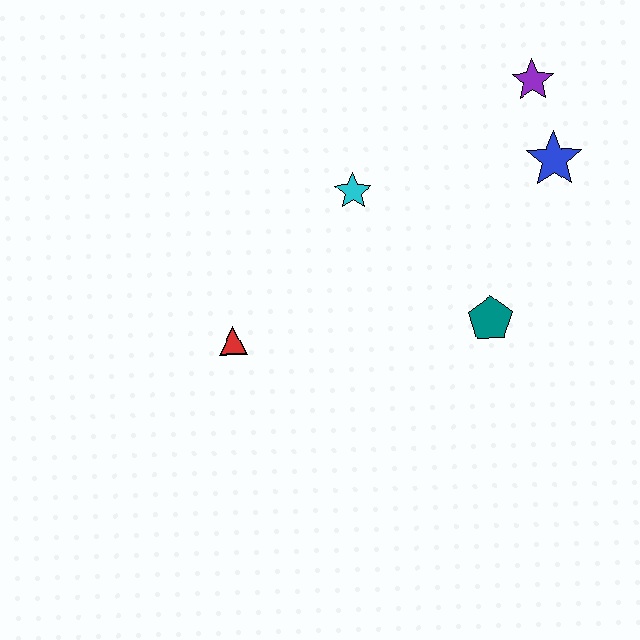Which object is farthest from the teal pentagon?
The red triangle is farthest from the teal pentagon.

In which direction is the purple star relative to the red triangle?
The purple star is to the right of the red triangle.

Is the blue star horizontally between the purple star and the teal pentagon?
No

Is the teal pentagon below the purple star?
Yes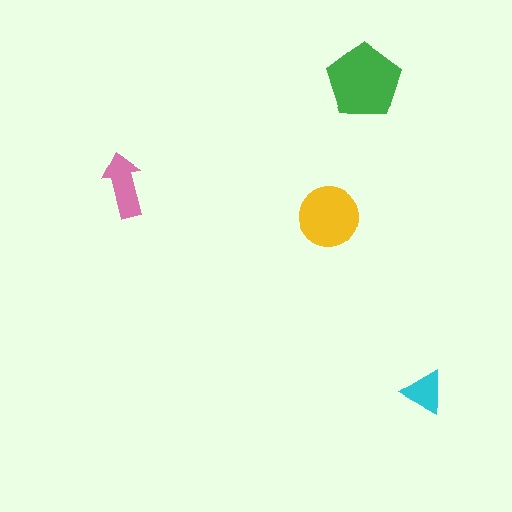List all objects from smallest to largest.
The cyan triangle, the pink arrow, the yellow circle, the green pentagon.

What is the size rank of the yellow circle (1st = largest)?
2nd.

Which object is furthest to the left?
The pink arrow is leftmost.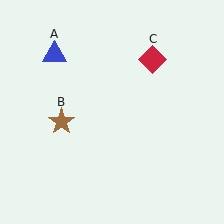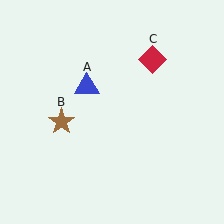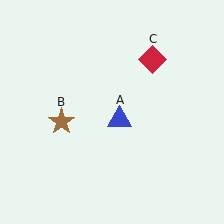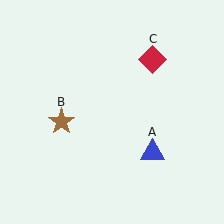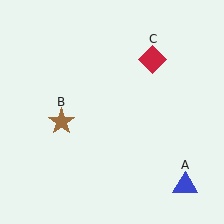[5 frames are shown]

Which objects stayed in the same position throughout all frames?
Brown star (object B) and red diamond (object C) remained stationary.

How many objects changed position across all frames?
1 object changed position: blue triangle (object A).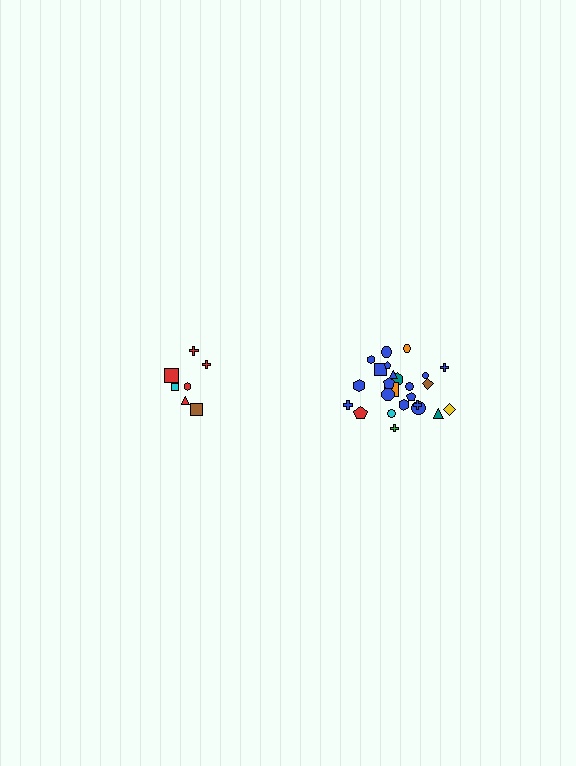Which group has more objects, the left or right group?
The right group.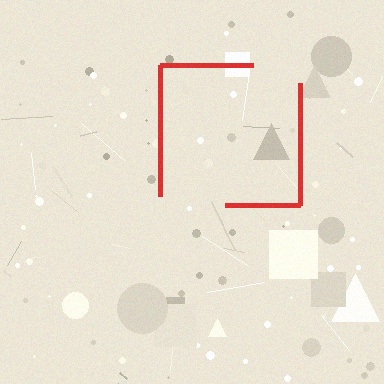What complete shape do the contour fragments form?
The contour fragments form a square.